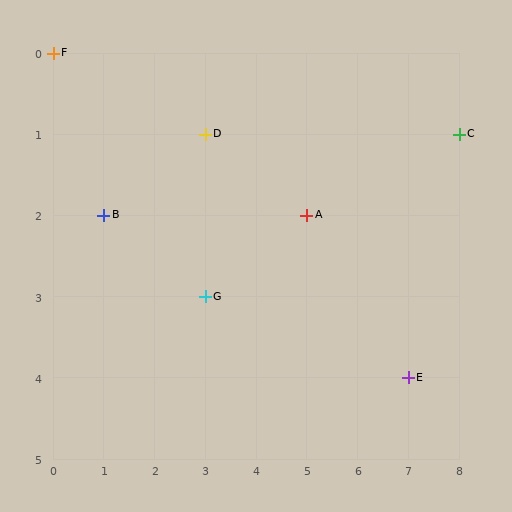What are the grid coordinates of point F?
Point F is at grid coordinates (0, 0).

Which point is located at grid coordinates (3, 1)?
Point D is at (3, 1).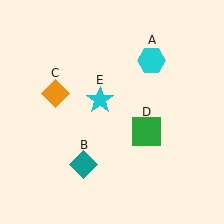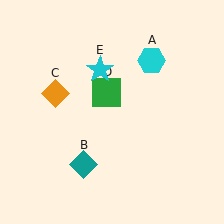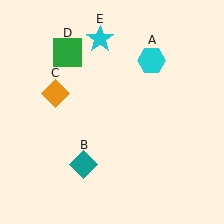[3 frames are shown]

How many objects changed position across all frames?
2 objects changed position: green square (object D), cyan star (object E).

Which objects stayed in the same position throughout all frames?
Cyan hexagon (object A) and teal diamond (object B) and orange diamond (object C) remained stationary.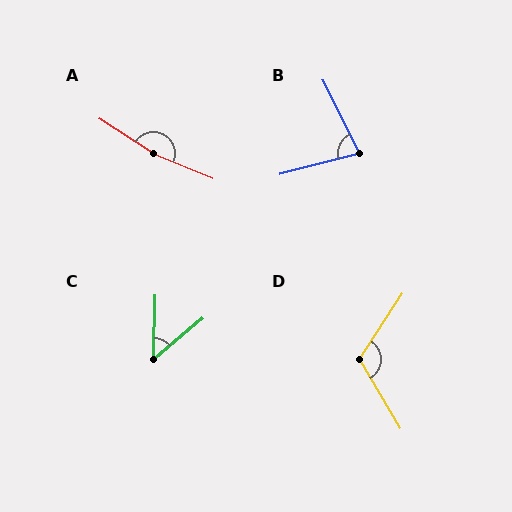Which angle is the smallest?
C, at approximately 49 degrees.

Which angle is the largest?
A, at approximately 170 degrees.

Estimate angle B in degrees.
Approximately 78 degrees.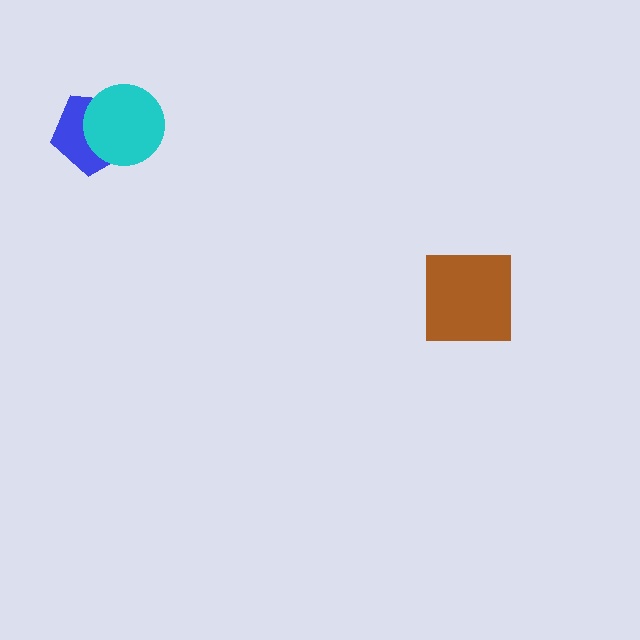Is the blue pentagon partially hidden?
Yes, it is partially covered by another shape.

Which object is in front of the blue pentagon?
The cyan circle is in front of the blue pentagon.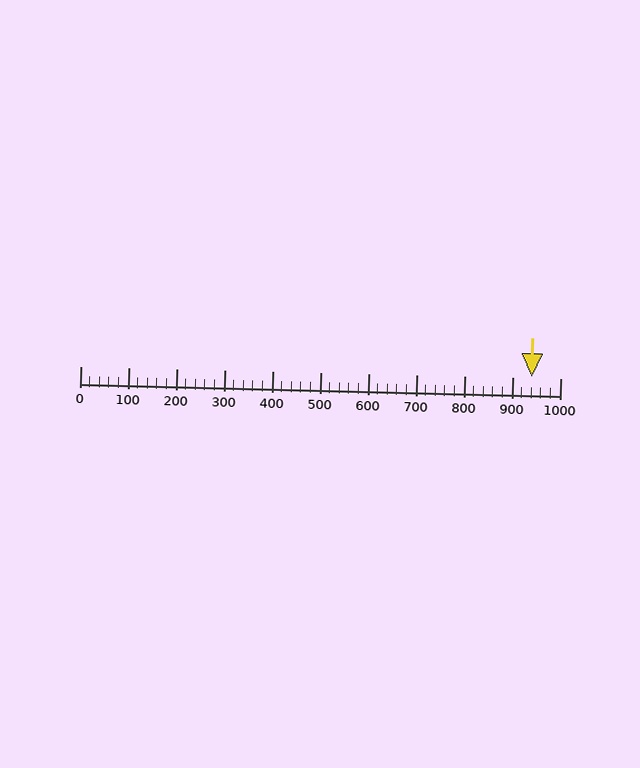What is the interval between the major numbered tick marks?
The major tick marks are spaced 100 units apart.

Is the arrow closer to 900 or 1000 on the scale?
The arrow is closer to 900.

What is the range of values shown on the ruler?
The ruler shows values from 0 to 1000.